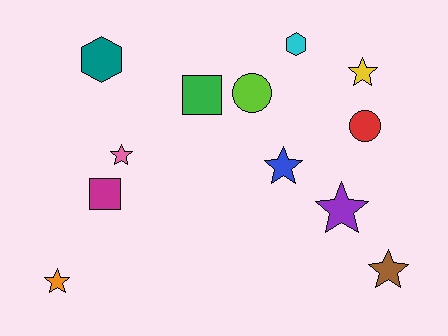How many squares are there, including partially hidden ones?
There are 2 squares.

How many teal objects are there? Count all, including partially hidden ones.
There is 1 teal object.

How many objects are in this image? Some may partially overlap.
There are 12 objects.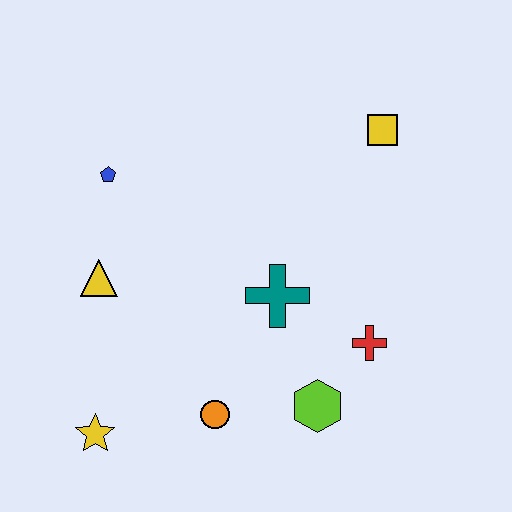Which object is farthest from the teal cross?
The yellow star is farthest from the teal cross.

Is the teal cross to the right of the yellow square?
No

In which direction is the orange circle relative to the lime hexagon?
The orange circle is to the left of the lime hexagon.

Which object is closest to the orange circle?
The lime hexagon is closest to the orange circle.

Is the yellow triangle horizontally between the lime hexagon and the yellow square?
No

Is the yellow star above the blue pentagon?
No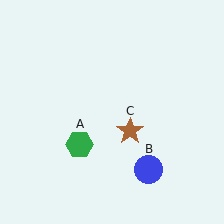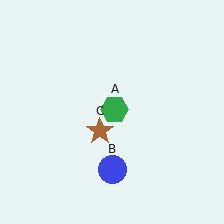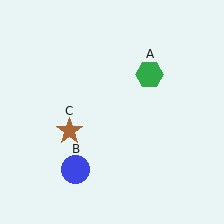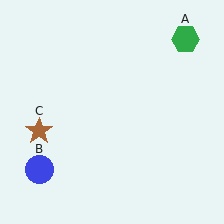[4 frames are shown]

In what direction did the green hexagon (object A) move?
The green hexagon (object A) moved up and to the right.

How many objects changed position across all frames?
3 objects changed position: green hexagon (object A), blue circle (object B), brown star (object C).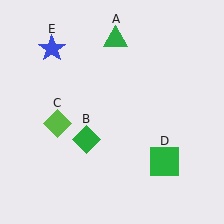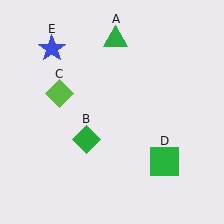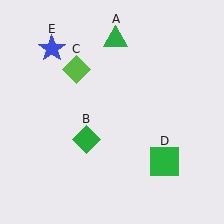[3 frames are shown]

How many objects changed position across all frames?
1 object changed position: lime diamond (object C).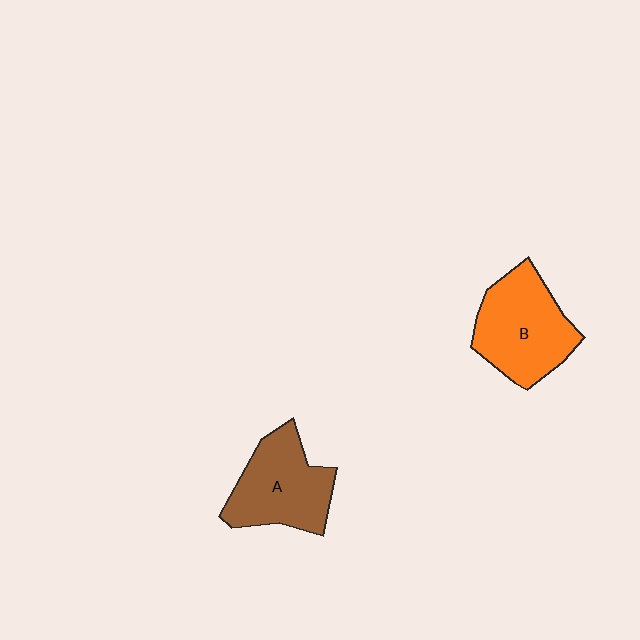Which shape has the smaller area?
Shape A (brown).